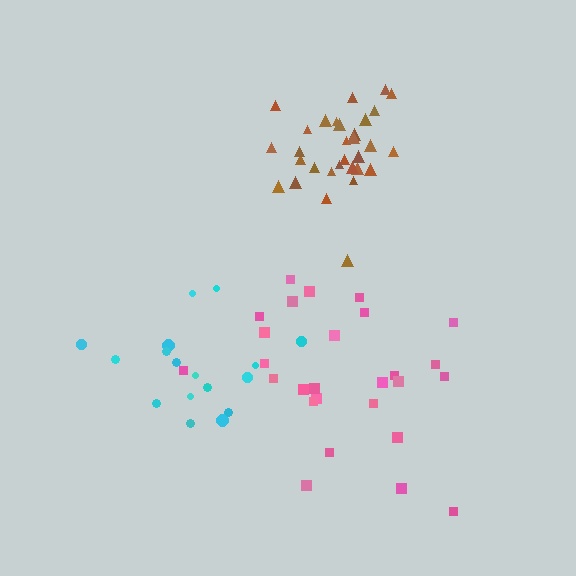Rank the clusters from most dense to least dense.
brown, cyan, pink.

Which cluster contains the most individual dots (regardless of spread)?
Brown (31).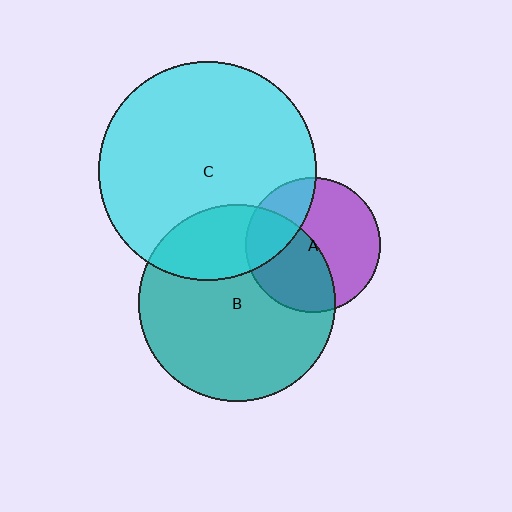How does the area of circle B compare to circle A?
Approximately 2.1 times.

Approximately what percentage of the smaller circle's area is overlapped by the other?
Approximately 45%.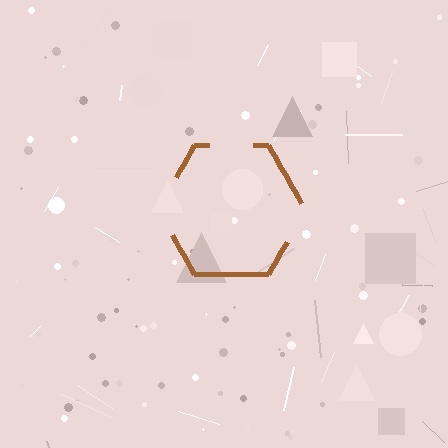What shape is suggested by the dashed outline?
The dashed outline suggests a hexagon.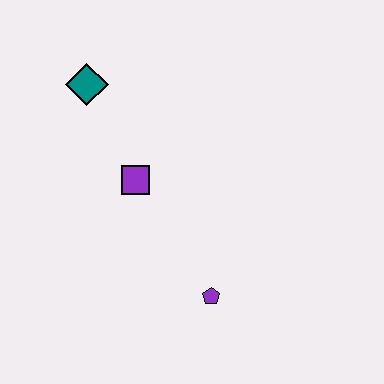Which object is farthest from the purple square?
The purple pentagon is farthest from the purple square.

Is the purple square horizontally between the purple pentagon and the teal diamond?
Yes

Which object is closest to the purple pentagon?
The purple square is closest to the purple pentagon.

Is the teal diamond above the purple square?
Yes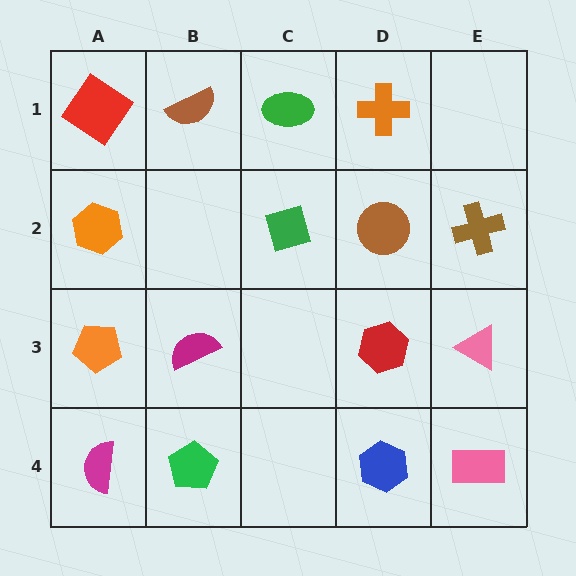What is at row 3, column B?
A magenta semicircle.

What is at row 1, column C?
A green ellipse.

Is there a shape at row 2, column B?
No, that cell is empty.